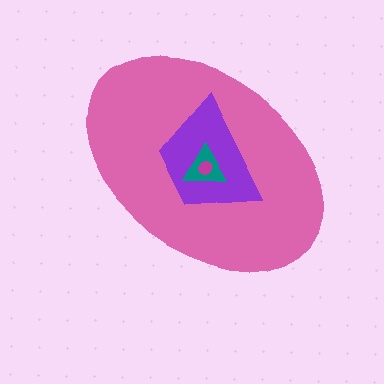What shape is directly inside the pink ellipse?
The purple trapezoid.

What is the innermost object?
The magenta circle.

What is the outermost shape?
The pink ellipse.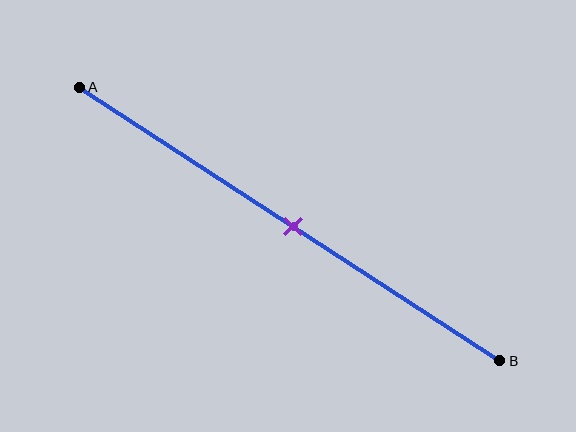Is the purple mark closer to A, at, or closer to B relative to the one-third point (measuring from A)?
The purple mark is closer to point B than the one-third point of segment AB.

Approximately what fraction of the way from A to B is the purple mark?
The purple mark is approximately 50% of the way from A to B.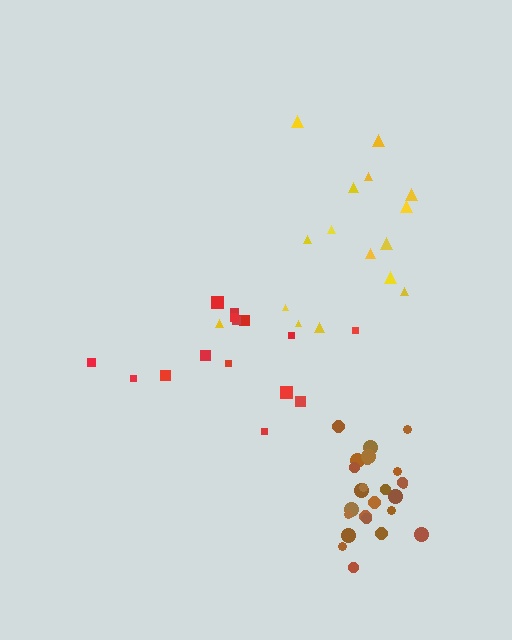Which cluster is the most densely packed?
Brown.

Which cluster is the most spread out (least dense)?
Yellow.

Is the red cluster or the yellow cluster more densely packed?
Red.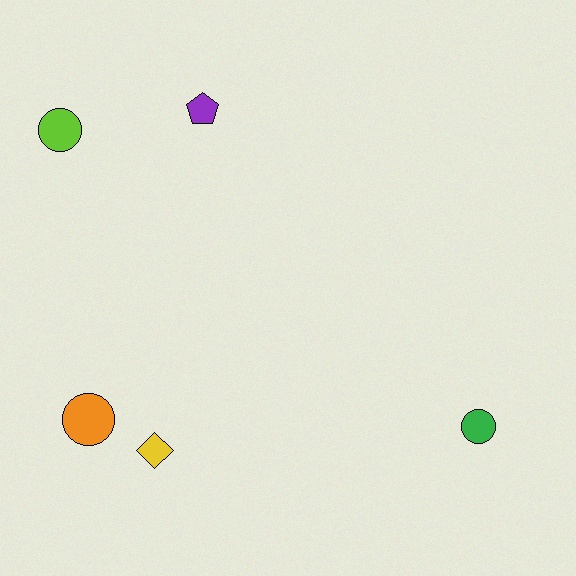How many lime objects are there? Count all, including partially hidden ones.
There is 1 lime object.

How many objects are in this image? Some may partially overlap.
There are 5 objects.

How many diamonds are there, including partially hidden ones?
There is 1 diamond.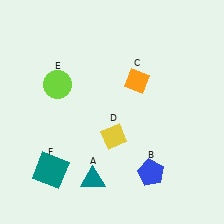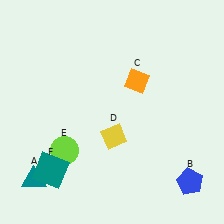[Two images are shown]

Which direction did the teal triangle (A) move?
The teal triangle (A) moved left.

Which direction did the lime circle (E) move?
The lime circle (E) moved down.